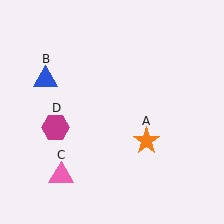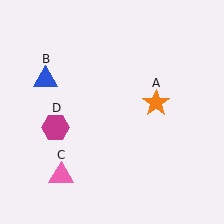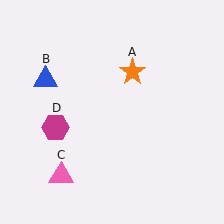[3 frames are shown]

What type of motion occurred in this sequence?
The orange star (object A) rotated counterclockwise around the center of the scene.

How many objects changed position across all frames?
1 object changed position: orange star (object A).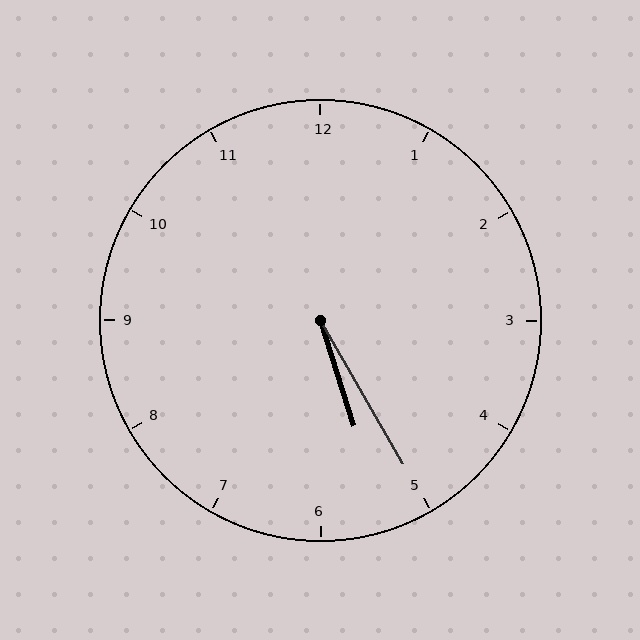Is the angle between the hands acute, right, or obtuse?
It is acute.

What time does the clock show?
5:25.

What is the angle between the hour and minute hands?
Approximately 12 degrees.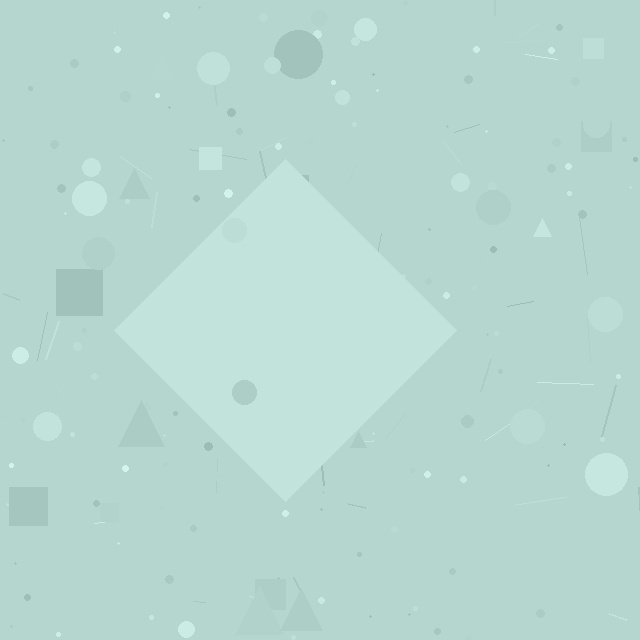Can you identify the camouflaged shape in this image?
The camouflaged shape is a diamond.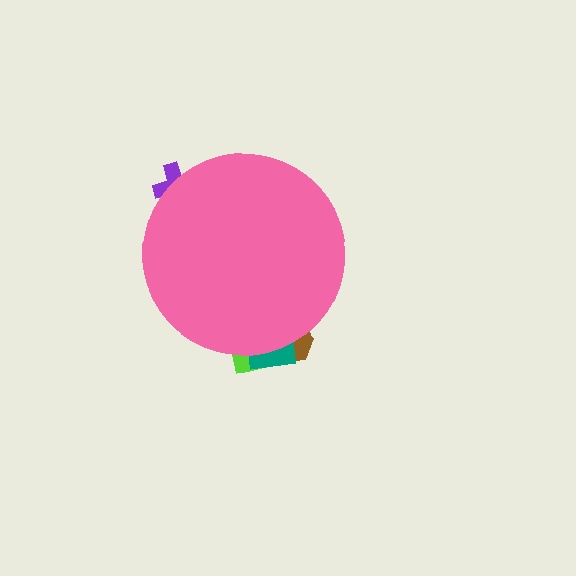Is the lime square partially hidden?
Yes, the lime square is partially hidden behind the pink circle.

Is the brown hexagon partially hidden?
Yes, the brown hexagon is partially hidden behind the pink circle.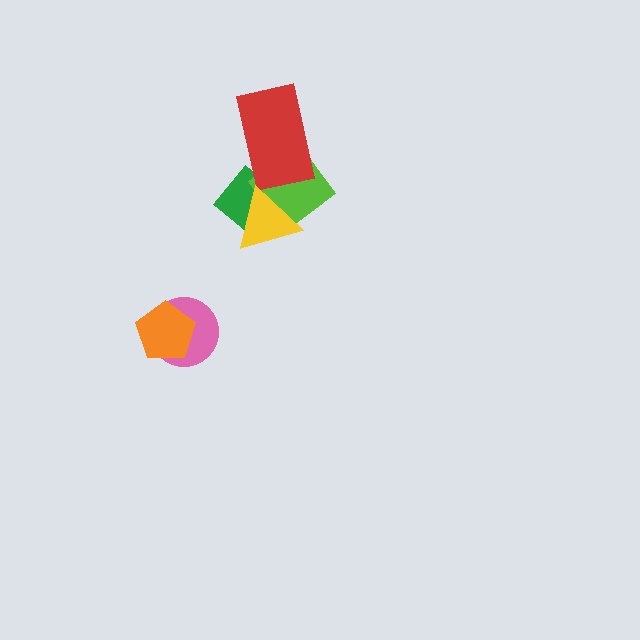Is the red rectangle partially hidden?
No, no other shape covers it.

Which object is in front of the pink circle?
The orange pentagon is in front of the pink circle.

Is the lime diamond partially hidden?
Yes, it is partially covered by another shape.